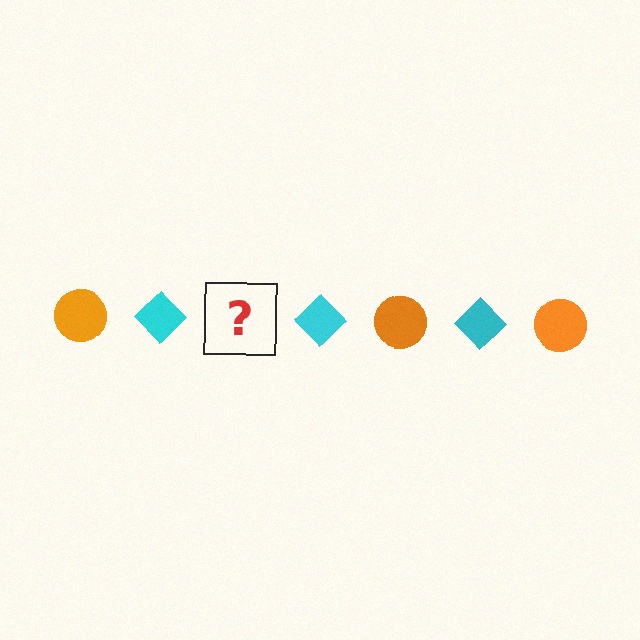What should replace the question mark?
The question mark should be replaced with an orange circle.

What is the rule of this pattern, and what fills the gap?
The rule is that the pattern alternates between orange circle and cyan diamond. The gap should be filled with an orange circle.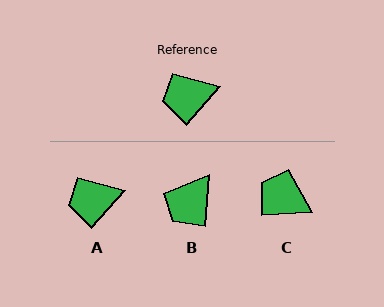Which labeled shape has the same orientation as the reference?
A.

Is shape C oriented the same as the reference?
No, it is off by about 45 degrees.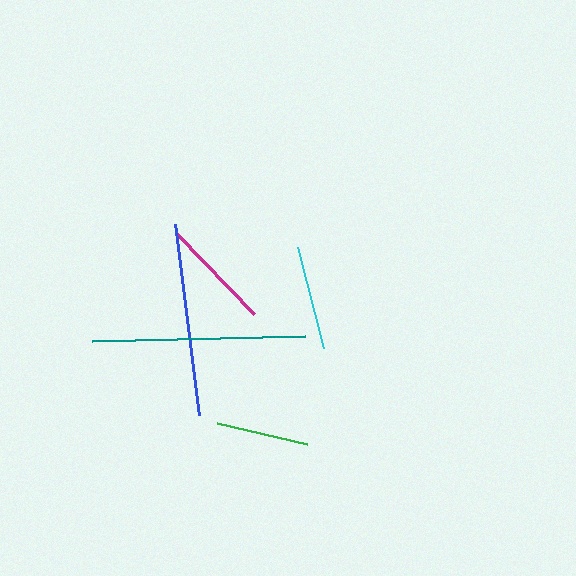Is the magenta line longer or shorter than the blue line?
The blue line is longer than the magenta line.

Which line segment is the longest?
The teal line is the longest at approximately 213 pixels.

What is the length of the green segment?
The green segment is approximately 92 pixels long.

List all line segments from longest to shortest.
From longest to shortest: teal, blue, magenta, cyan, green.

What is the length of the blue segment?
The blue segment is approximately 192 pixels long.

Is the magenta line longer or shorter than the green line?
The magenta line is longer than the green line.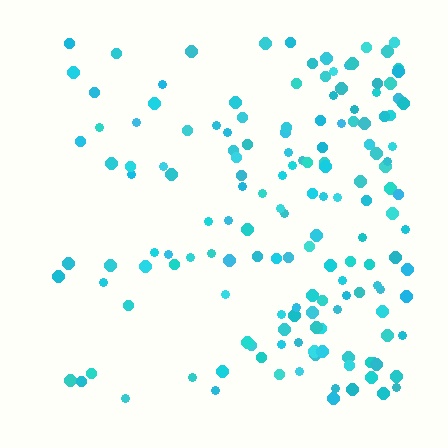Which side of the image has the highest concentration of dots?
The right.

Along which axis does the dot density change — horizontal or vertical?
Horizontal.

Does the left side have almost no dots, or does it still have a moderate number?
Still a moderate number, just noticeably fewer than the right.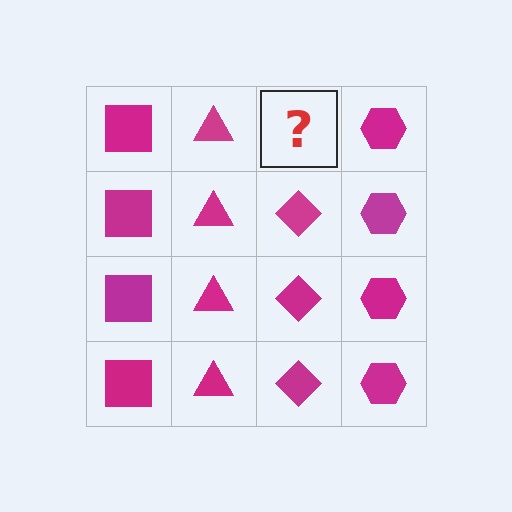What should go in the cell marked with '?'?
The missing cell should contain a magenta diamond.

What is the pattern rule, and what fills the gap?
The rule is that each column has a consistent shape. The gap should be filled with a magenta diamond.